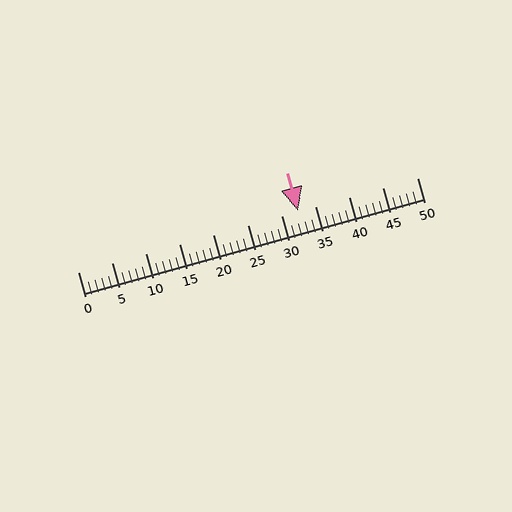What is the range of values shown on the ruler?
The ruler shows values from 0 to 50.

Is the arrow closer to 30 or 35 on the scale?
The arrow is closer to 35.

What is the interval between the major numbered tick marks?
The major tick marks are spaced 5 units apart.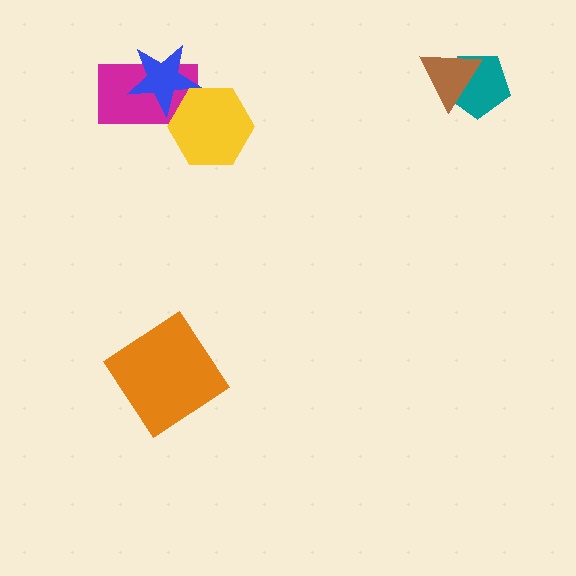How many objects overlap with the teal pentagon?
1 object overlaps with the teal pentagon.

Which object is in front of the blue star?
The yellow hexagon is in front of the blue star.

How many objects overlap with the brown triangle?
1 object overlaps with the brown triangle.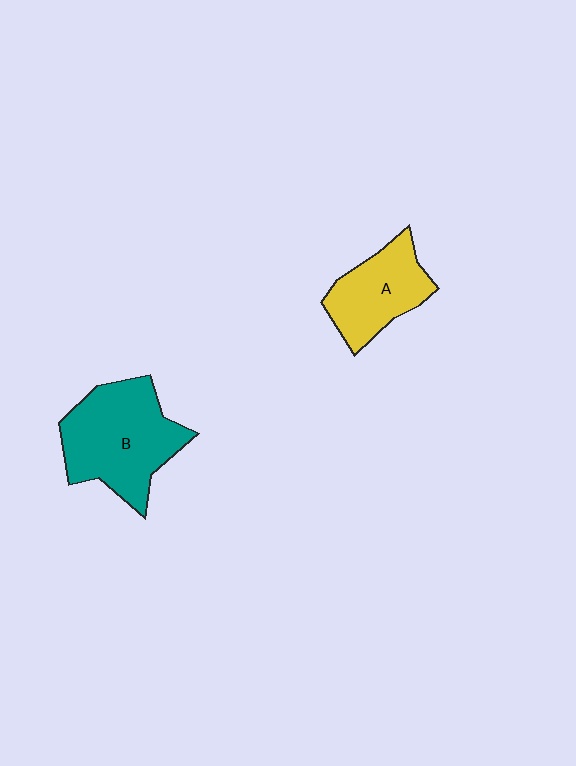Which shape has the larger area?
Shape B (teal).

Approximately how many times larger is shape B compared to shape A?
Approximately 1.5 times.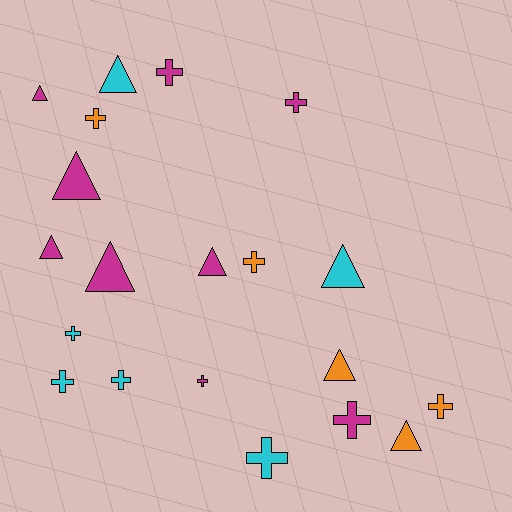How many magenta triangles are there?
There are 5 magenta triangles.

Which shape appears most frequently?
Cross, with 11 objects.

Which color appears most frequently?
Magenta, with 9 objects.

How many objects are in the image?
There are 20 objects.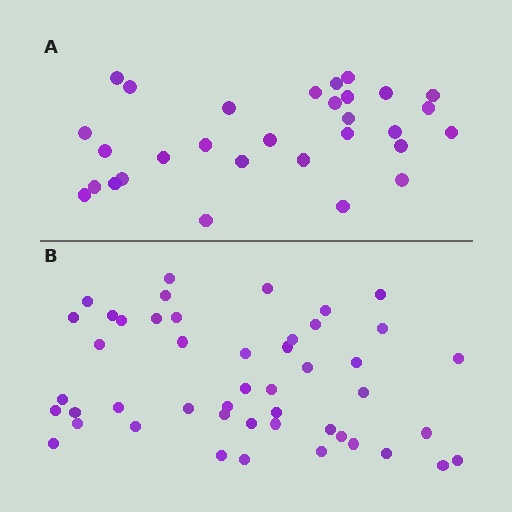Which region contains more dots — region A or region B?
Region B (the bottom region) has more dots.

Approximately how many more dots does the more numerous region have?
Region B has approximately 15 more dots than region A.